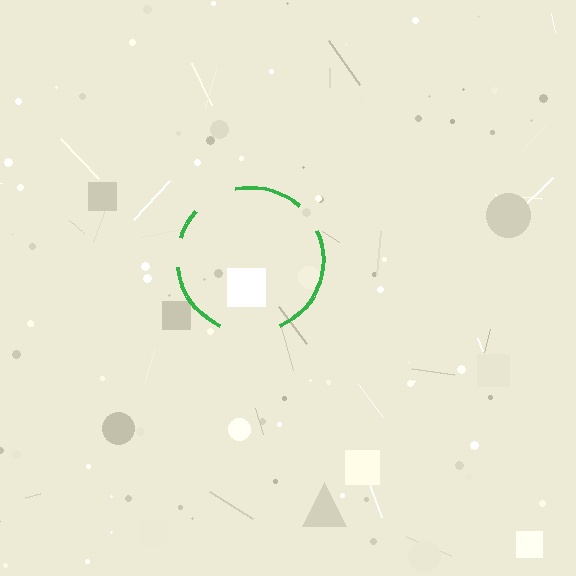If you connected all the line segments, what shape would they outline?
They would outline a circle.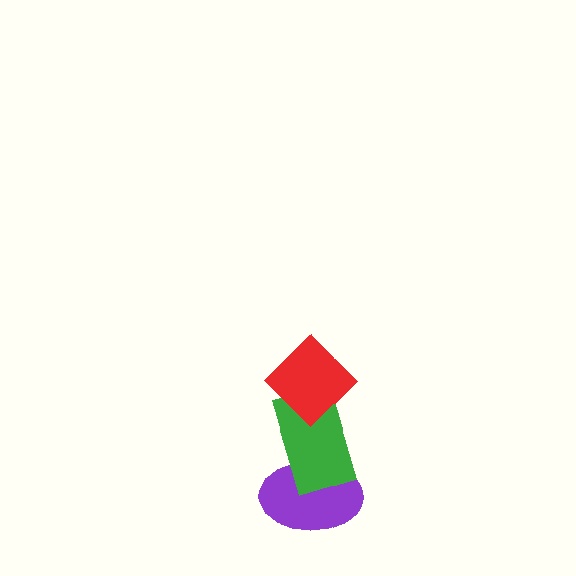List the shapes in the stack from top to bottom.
From top to bottom: the red diamond, the green rectangle, the purple ellipse.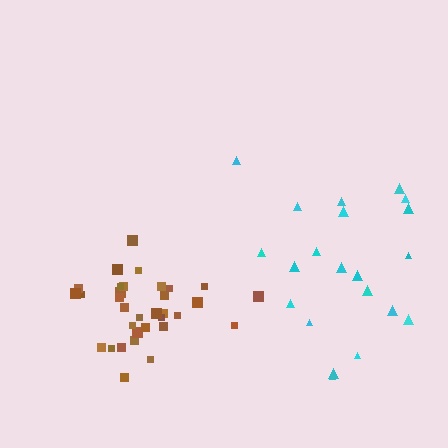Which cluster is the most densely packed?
Brown.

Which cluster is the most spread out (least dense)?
Cyan.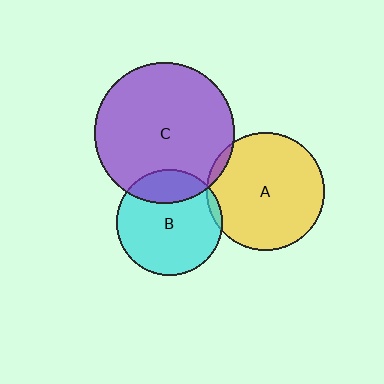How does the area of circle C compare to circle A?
Approximately 1.4 times.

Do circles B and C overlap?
Yes.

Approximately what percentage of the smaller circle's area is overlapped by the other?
Approximately 20%.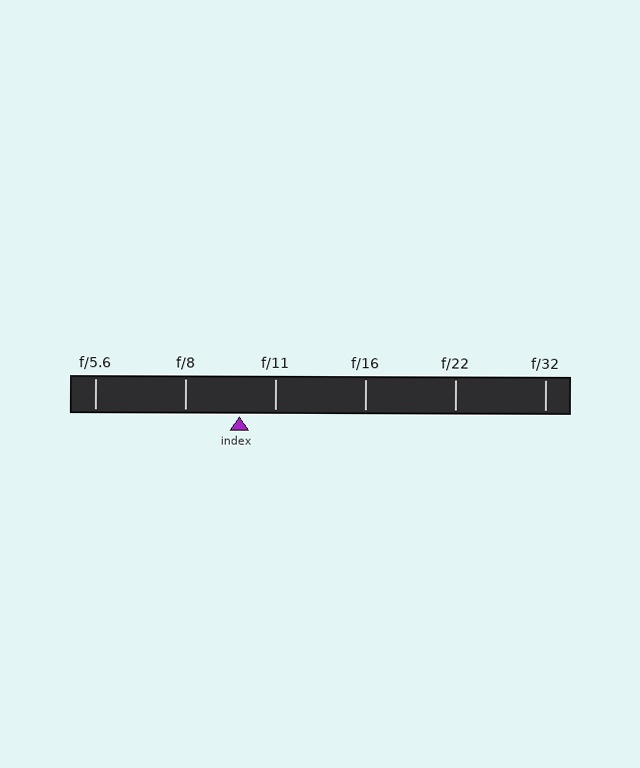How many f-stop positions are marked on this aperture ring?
There are 6 f-stop positions marked.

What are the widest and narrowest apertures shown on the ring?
The widest aperture shown is f/5.6 and the narrowest is f/32.